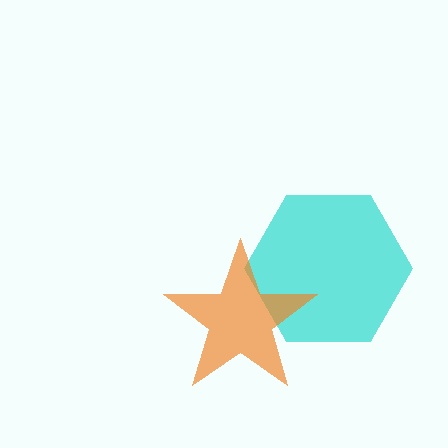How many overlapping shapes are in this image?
There are 2 overlapping shapes in the image.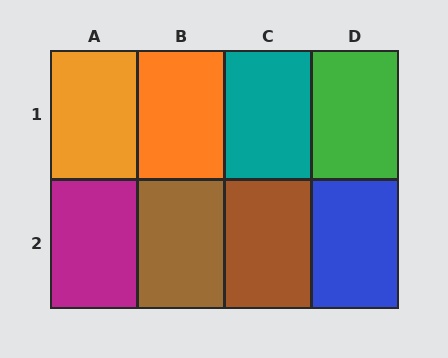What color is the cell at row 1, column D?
Green.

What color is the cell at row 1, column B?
Orange.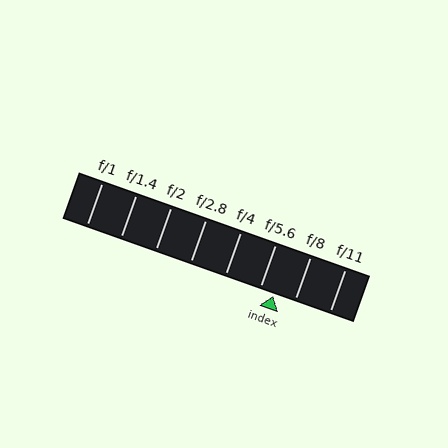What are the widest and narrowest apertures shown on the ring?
The widest aperture shown is f/1 and the narrowest is f/11.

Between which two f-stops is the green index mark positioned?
The index mark is between f/5.6 and f/8.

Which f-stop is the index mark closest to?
The index mark is closest to f/5.6.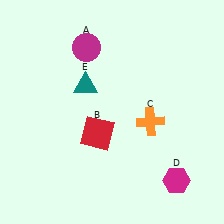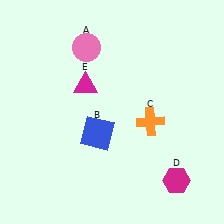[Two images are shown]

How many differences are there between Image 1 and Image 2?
There are 3 differences between the two images.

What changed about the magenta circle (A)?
In Image 1, A is magenta. In Image 2, it changed to pink.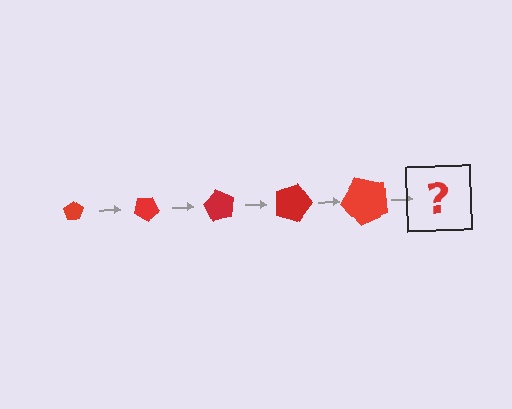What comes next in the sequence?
The next element should be a pentagon, larger than the previous one and rotated 150 degrees from the start.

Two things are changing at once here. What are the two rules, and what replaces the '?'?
The two rules are that the pentagon grows larger each step and it rotates 30 degrees each step. The '?' should be a pentagon, larger than the previous one and rotated 150 degrees from the start.